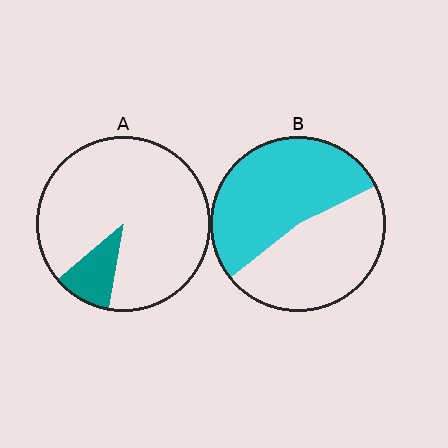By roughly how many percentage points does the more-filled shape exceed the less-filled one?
By roughly 40 percentage points (B over A).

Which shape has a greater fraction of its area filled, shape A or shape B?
Shape B.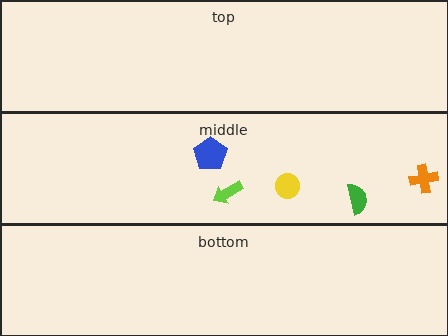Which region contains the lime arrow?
The middle region.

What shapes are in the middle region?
The yellow circle, the lime arrow, the green semicircle, the blue pentagon, the orange cross.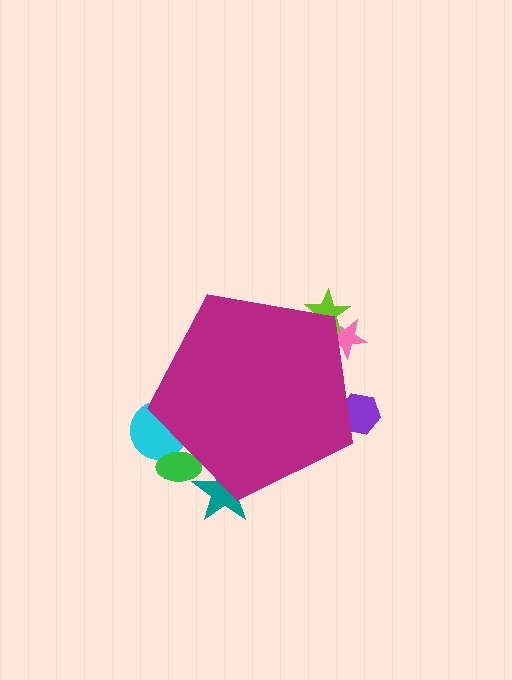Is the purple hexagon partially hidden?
Yes, the purple hexagon is partially hidden behind the magenta pentagon.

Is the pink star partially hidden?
Yes, the pink star is partially hidden behind the magenta pentagon.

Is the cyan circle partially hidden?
Yes, the cyan circle is partially hidden behind the magenta pentagon.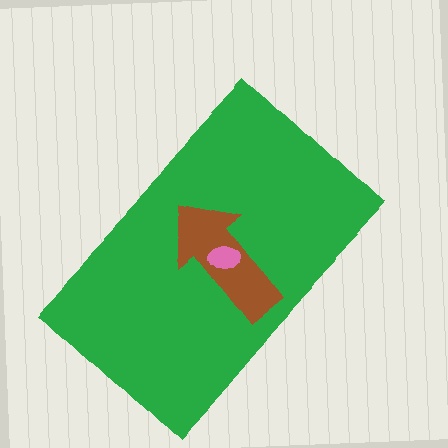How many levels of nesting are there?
3.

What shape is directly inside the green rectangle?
The brown arrow.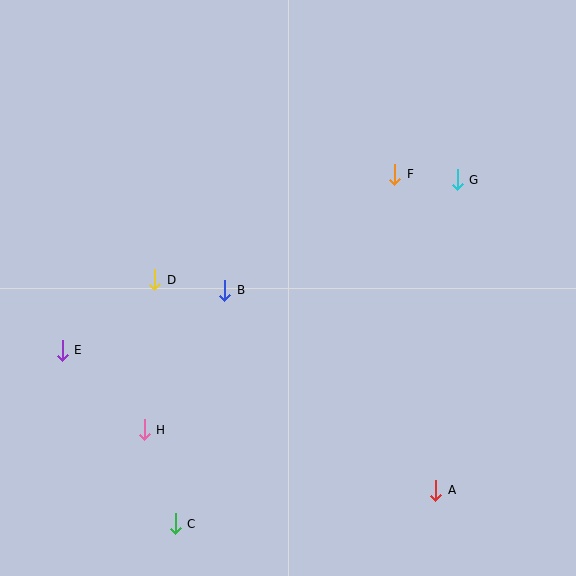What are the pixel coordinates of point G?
Point G is at (457, 180).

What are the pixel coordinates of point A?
Point A is at (436, 490).